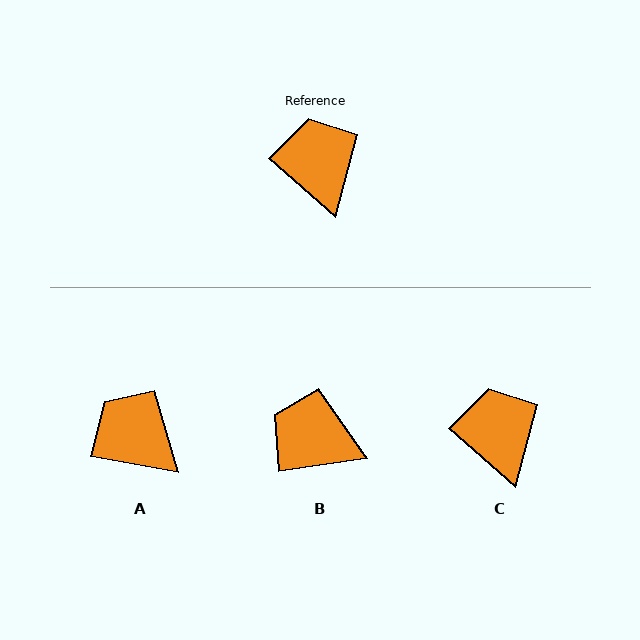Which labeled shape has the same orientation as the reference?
C.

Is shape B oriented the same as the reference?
No, it is off by about 49 degrees.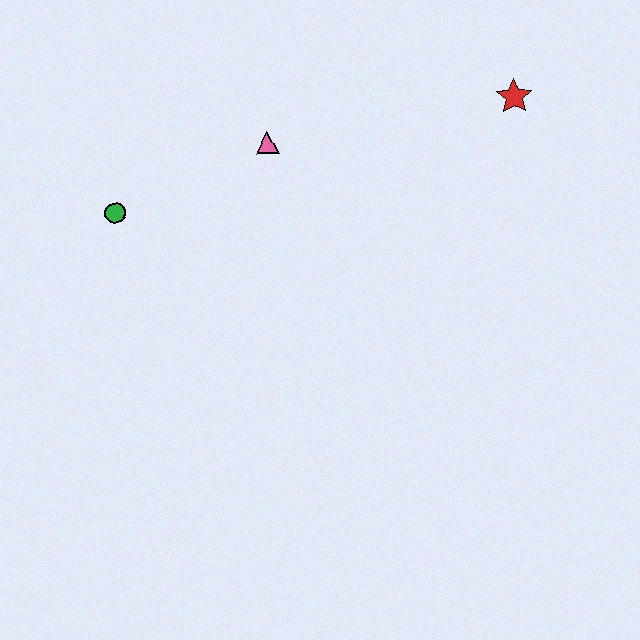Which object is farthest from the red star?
The green circle is farthest from the red star.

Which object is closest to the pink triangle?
The green circle is closest to the pink triangle.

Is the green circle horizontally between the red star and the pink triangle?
No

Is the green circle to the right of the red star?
No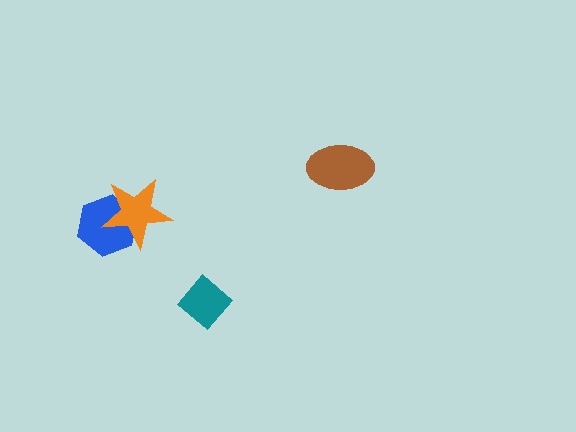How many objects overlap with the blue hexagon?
1 object overlaps with the blue hexagon.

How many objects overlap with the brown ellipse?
0 objects overlap with the brown ellipse.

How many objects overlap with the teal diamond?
0 objects overlap with the teal diamond.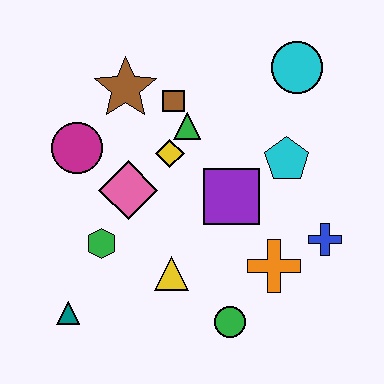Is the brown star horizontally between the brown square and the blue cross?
No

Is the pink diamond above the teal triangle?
Yes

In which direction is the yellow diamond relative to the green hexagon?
The yellow diamond is above the green hexagon.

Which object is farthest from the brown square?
The teal triangle is farthest from the brown square.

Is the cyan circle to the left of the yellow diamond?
No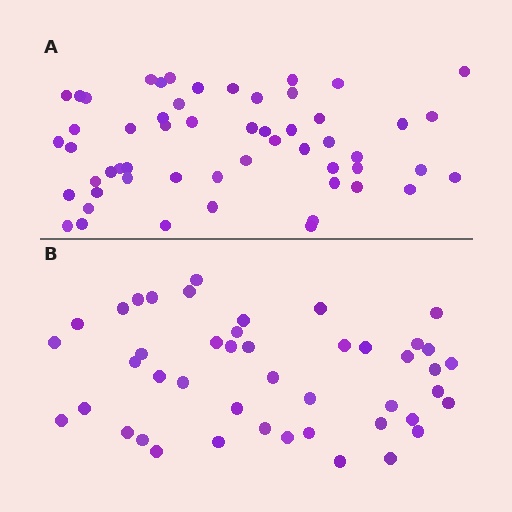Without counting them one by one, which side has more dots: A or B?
Region A (the top region) has more dots.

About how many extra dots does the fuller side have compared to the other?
Region A has roughly 10 or so more dots than region B.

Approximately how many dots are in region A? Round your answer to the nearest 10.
About 60 dots. (The exact count is 55, which rounds to 60.)